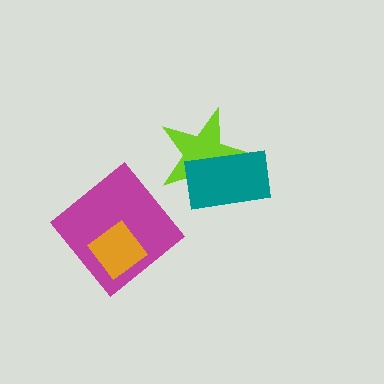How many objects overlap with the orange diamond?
1 object overlaps with the orange diamond.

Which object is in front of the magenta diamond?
The orange diamond is in front of the magenta diamond.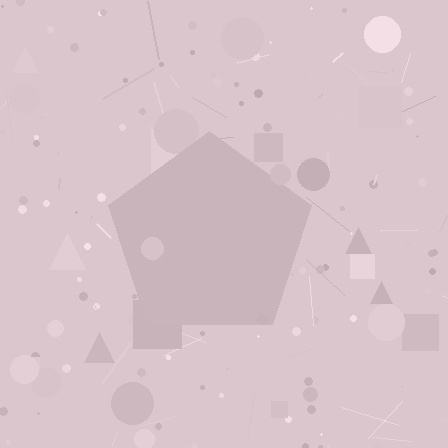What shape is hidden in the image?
A pentagon is hidden in the image.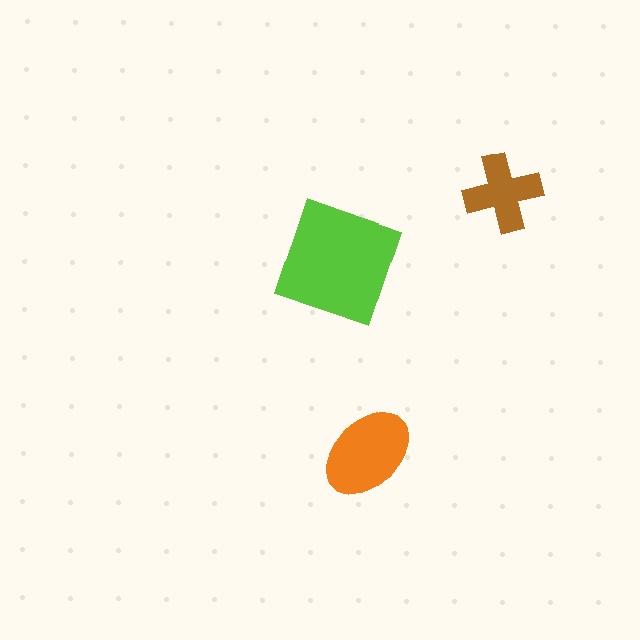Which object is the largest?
The lime square.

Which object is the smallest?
The brown cross.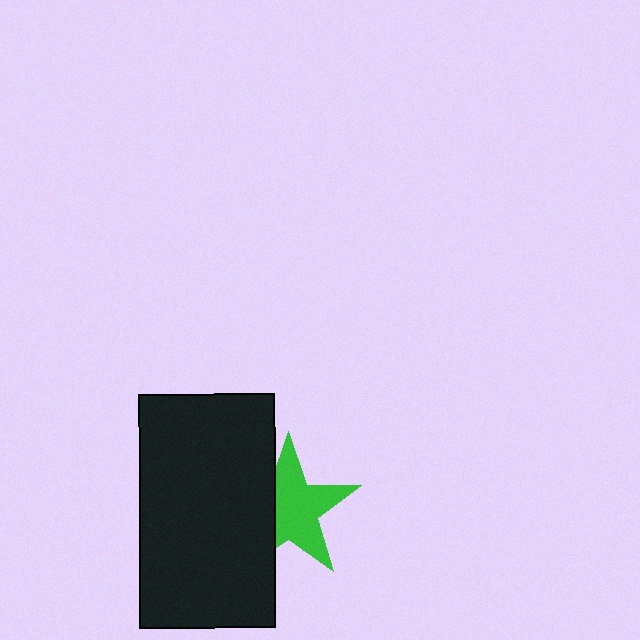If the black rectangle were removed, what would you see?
You would see the complete green star.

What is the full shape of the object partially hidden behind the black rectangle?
The partially hidden object is a green star.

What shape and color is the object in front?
The object in front is a black rectangle.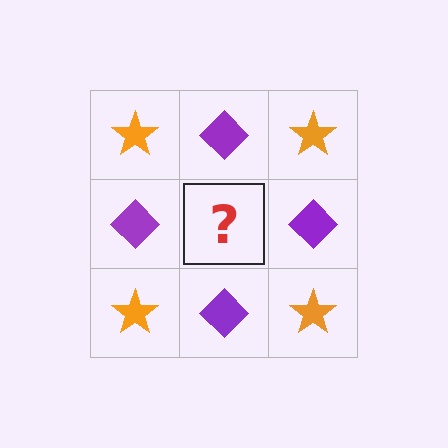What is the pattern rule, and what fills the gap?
The rule is that it alternates orange star and purple diamond in a checkerboard pattern. The gap should be filled with an orange star.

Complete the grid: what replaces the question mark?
The question mark should be replaced with an orange star.